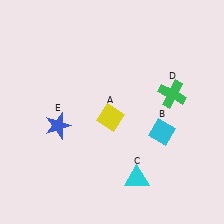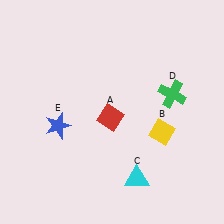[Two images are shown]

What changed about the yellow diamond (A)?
In Image 1, A is yellow. In Image 2, it changed to red.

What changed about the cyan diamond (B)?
In Image 1, B is cyan. In Image 2, it changed to yellow.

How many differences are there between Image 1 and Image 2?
There are 2 differences between the two images.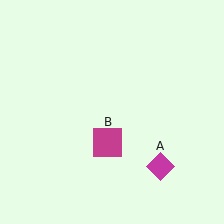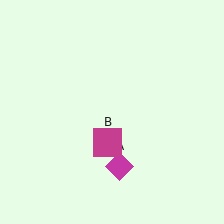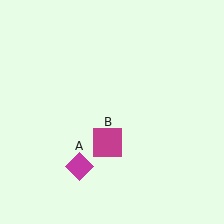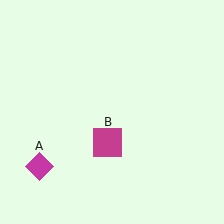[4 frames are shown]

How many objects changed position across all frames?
1 object changed position: magenta diamond (object A).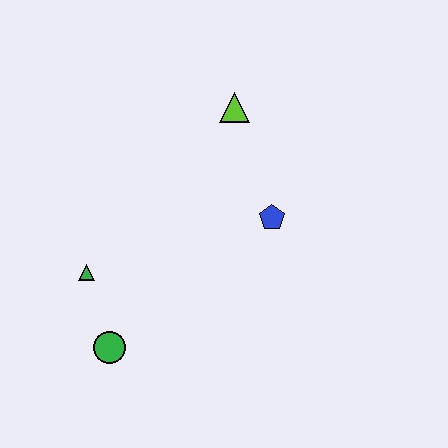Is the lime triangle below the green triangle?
No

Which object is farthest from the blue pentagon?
The green circle is farthest from the blue pentagon.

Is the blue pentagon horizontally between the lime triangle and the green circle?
No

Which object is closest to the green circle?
The green triangle is closest to the green circle.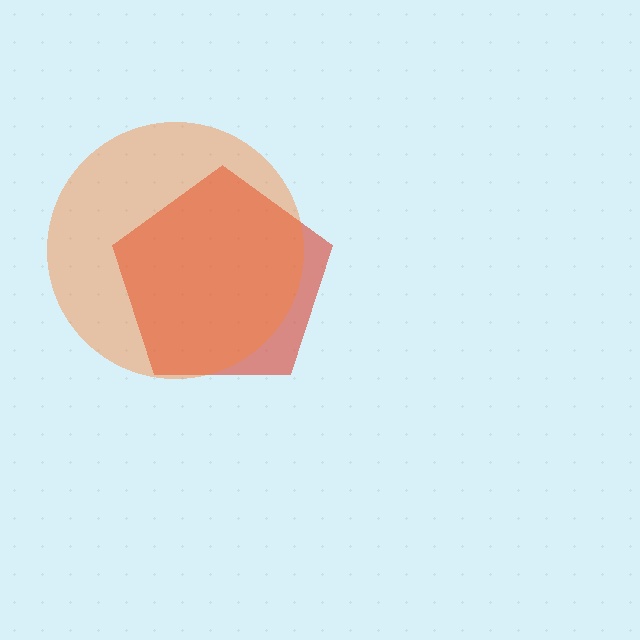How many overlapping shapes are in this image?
There are 2 overlapping shapes in the image.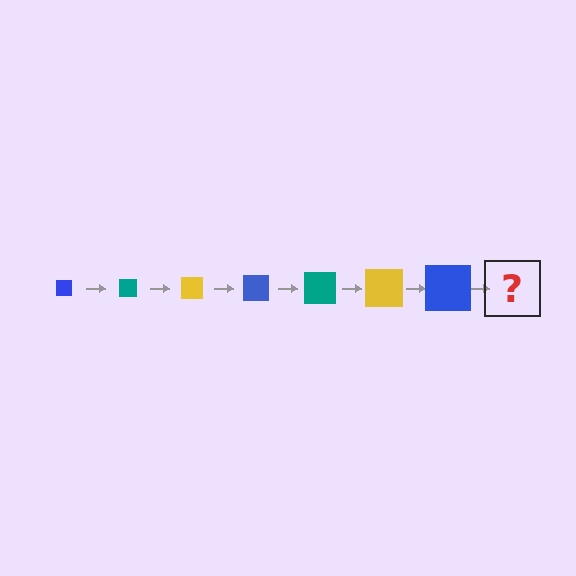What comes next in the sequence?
The next element should be a teal square, larger than the previous one.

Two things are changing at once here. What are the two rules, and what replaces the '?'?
The two rules are that the square grows larger each step and the color cycles through blue, teal, and yellow. The '?' should be a teal square, larger than the previous one.